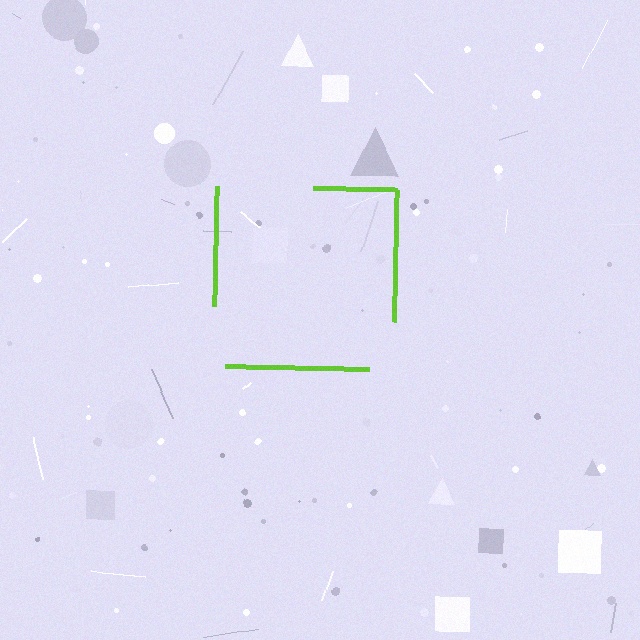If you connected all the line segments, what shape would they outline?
They would outline a square.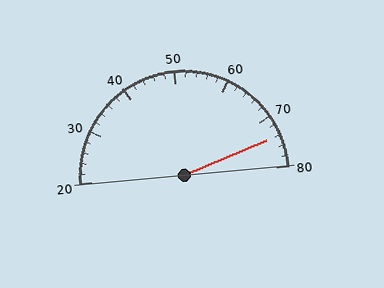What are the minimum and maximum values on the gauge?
The gauge ranges from 20 to 80.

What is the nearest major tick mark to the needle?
The nearest major tick mark is 70.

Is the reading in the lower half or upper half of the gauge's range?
The reading is in the upper half of the range (20 to 80).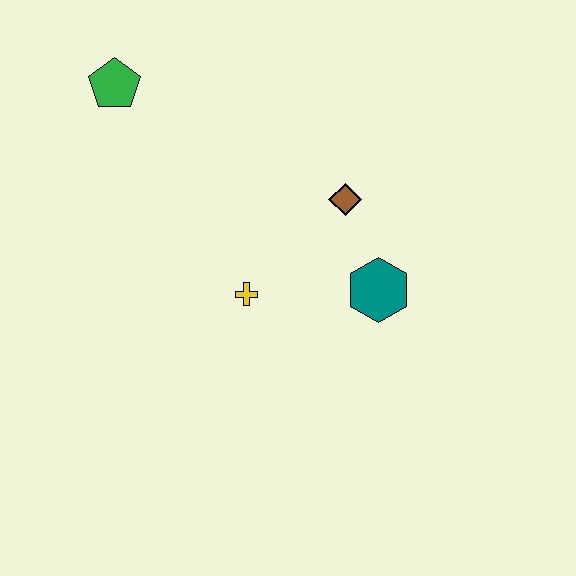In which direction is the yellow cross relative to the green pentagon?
The yellow cross is below the green pentagon.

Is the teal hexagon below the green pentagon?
Yes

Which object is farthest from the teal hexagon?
The green pentagon is farthest from the teal hexagon.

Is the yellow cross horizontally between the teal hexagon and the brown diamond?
No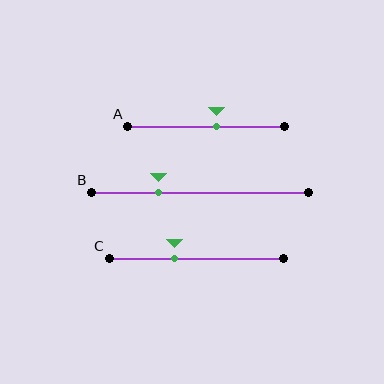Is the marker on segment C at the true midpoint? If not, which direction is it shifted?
No, the marker on segment C is shifted to the left by about 13% of the segment length.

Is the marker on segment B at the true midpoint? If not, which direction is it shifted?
No, the marker on segment B is shifted to the left by about 19% of the segment length.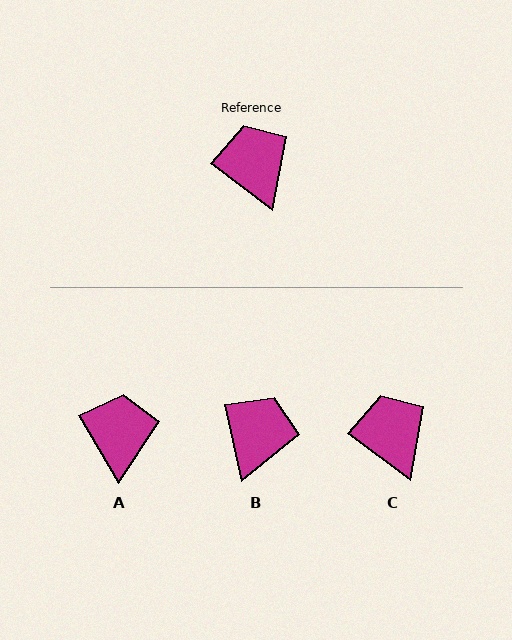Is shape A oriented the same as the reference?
No, it is off by about 23 degrees.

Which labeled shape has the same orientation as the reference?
C.